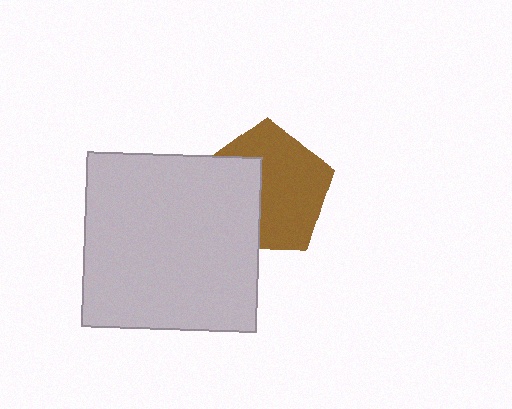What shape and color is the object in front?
The object in front is a light gray square.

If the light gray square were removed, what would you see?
You would see the complete brown pentagon.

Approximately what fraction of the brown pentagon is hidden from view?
Roughly 39% of the brown pentagon is hidden behind the light gray square.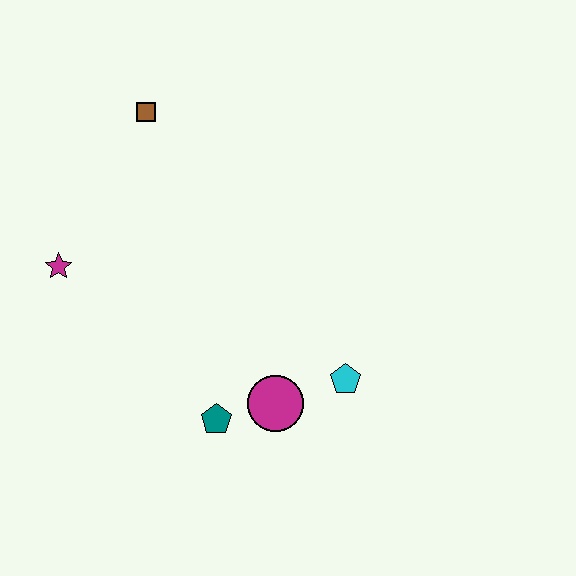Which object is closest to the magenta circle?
The teal pentagon is closest to the magenta circle.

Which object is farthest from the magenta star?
The cyan pentagon is farthest from the magenta star.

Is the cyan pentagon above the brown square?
No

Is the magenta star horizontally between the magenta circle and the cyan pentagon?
No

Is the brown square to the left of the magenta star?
No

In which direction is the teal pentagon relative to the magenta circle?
The teal pentagon is to the left of the magenta circle.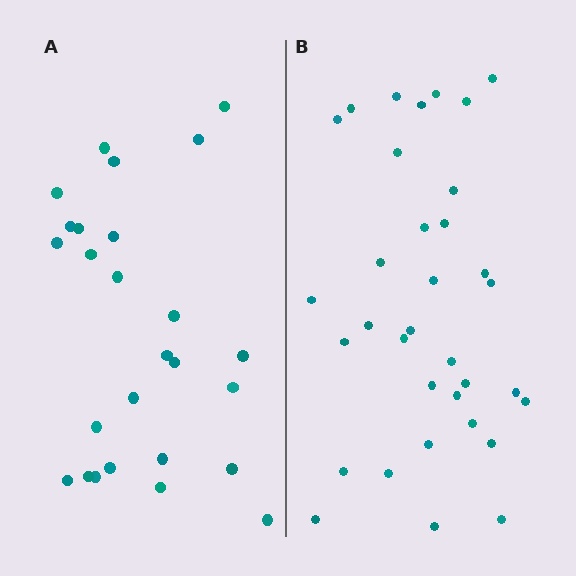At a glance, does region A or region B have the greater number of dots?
Region B (the right region) has more dots.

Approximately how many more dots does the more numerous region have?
Region B has roughly 8 or so more dots than region A.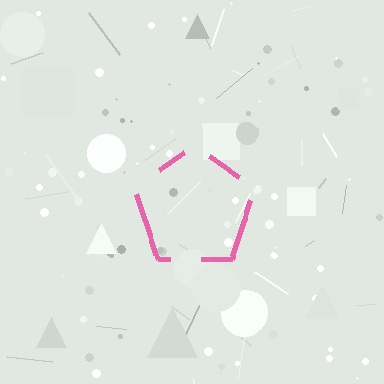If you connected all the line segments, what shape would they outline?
They would outline a pentagon.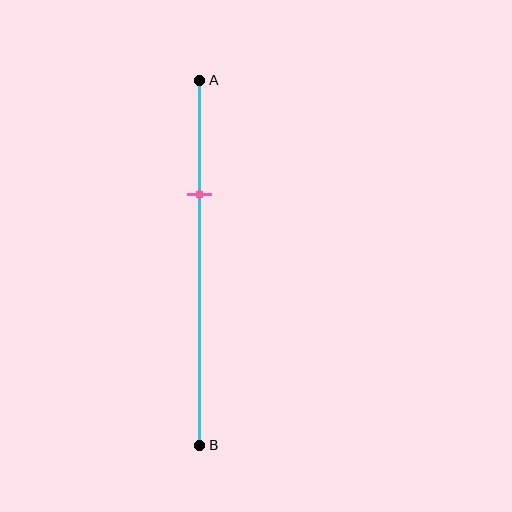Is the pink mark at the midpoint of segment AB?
No, the mark is at about 30% from A, not at the 50% midpoint.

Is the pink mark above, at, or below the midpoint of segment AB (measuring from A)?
The pink mark is above the midpoint of segment AB.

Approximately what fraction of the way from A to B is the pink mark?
The pink mark is approximately 30% of the way from A to B.